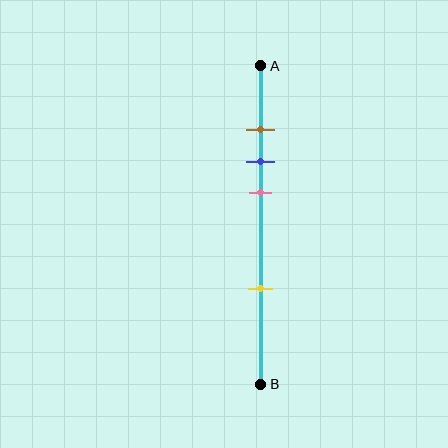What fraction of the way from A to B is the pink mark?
The pink mark is approximately 40% (0.4) of the way from A to B.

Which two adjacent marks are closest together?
The brown and blue marks are the closest adjacent pair.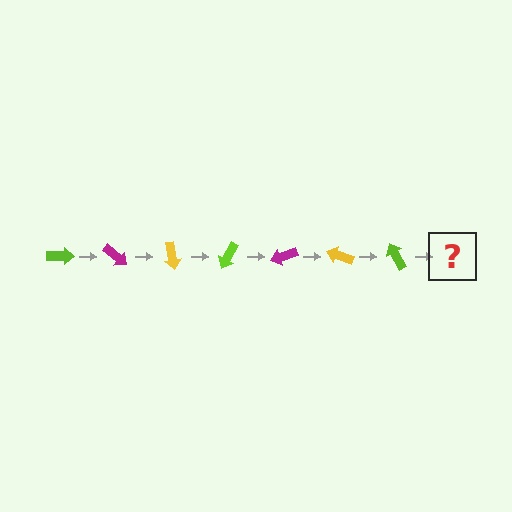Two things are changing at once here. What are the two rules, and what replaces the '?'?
The two rules are that it rotates 40 degrees each step and the color cycles through lime, magenta, and yellow. The '?' should be a magenta arrow, rotated 280 degrees from the start.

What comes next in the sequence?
The next element should be a magenta arrow, rotated 280 degrees from the start.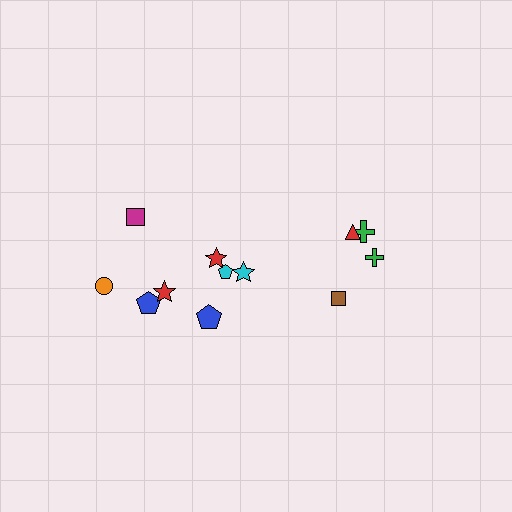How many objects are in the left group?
There are 8 objects.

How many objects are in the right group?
There are 4 objects.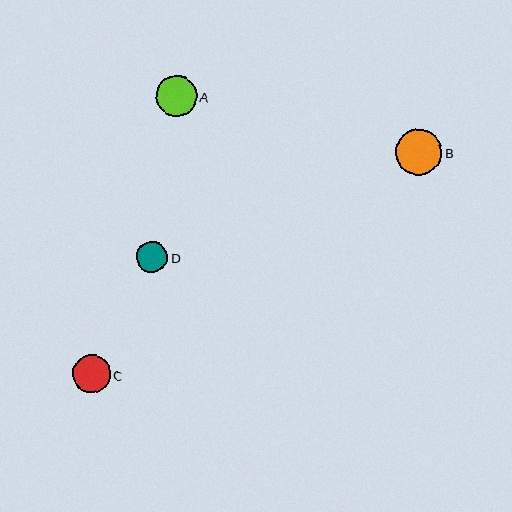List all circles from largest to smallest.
From largest to smallest: B, A, C, D.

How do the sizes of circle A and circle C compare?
Circle A and circle C are approximately the same size.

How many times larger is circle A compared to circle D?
Circle A is approximately 1.3 times the size of circle D.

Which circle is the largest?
Circle B is the largest with a size of approximately 46 pixels.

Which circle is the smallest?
Circle D is the smallest with a size of approximately 31 pixels.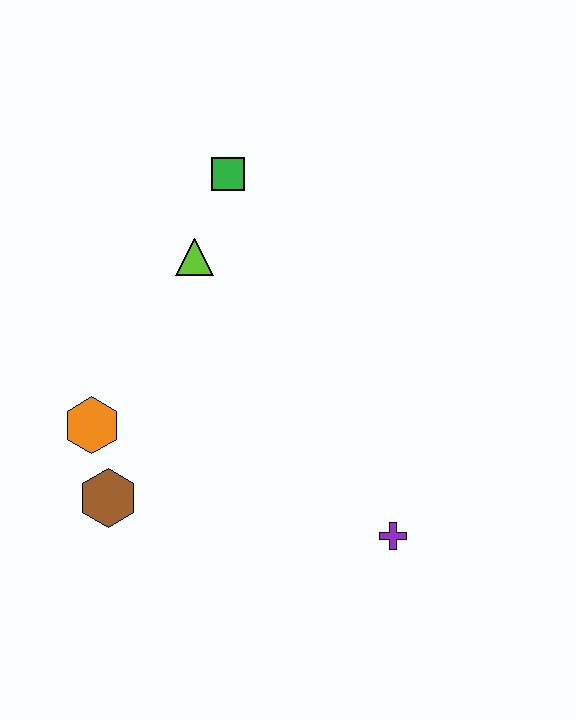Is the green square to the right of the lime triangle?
Yes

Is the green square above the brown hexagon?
Yes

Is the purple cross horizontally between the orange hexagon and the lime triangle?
No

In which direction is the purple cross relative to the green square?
The purple cross is below the green square.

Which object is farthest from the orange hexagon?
The purple cross is farthest from the orange hexagon.